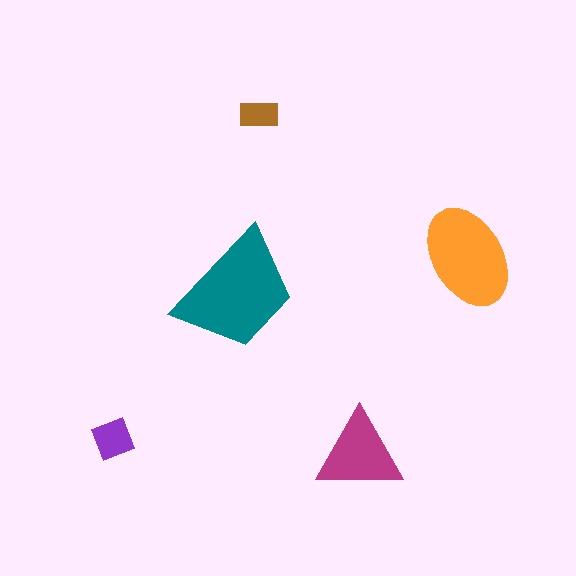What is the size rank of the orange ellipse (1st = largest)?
2nd.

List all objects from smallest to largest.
The brown rectangle, the purple diamond, the magenta triangle, the orange ellipse, the teal trapezoid.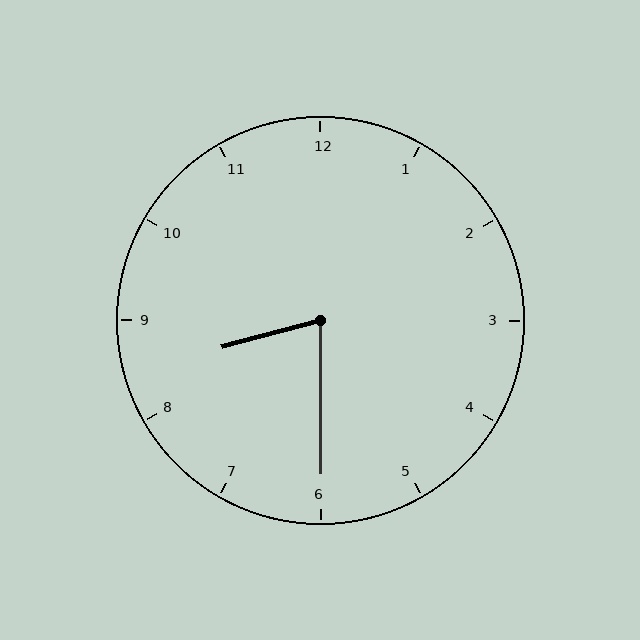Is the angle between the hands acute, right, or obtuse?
It is acute.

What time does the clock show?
8:30.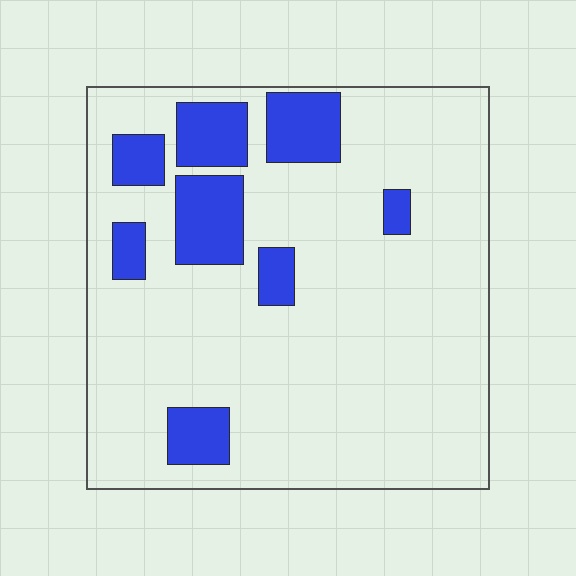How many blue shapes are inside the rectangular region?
8.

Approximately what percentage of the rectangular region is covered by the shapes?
Approximately 15%.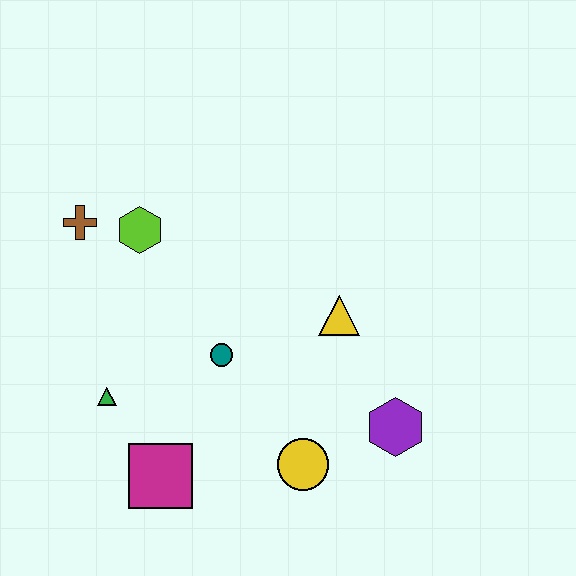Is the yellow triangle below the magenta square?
No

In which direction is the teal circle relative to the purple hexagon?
The teal circle is to the left of the purple hexagon.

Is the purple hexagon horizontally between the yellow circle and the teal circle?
No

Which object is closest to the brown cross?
The lime hexagon is closest to the brown cross.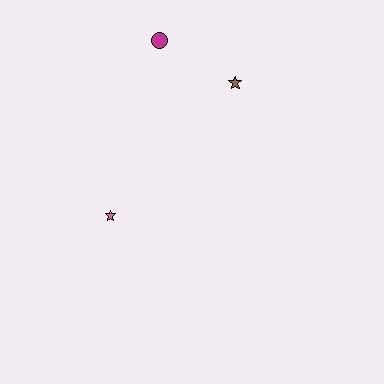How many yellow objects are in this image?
There are no yellow objects.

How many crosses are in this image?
There are no crosses.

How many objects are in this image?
There are 3 objects.